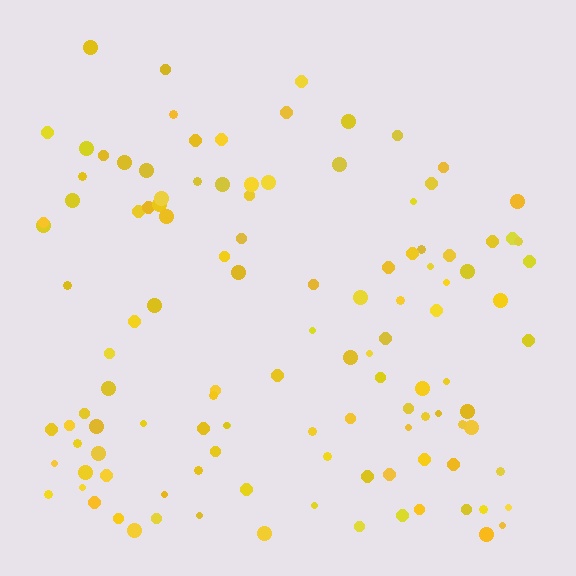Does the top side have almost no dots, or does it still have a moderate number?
Still a moderate number, just noticeably fewer than the bottom.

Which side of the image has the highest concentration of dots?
The bottom.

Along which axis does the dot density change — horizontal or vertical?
Vertical.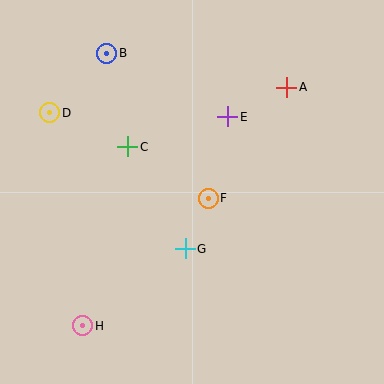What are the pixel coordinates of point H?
Point H is at (83, 326).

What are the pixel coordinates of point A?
Point A is at (287, 87).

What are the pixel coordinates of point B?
Point B is at (107, 53).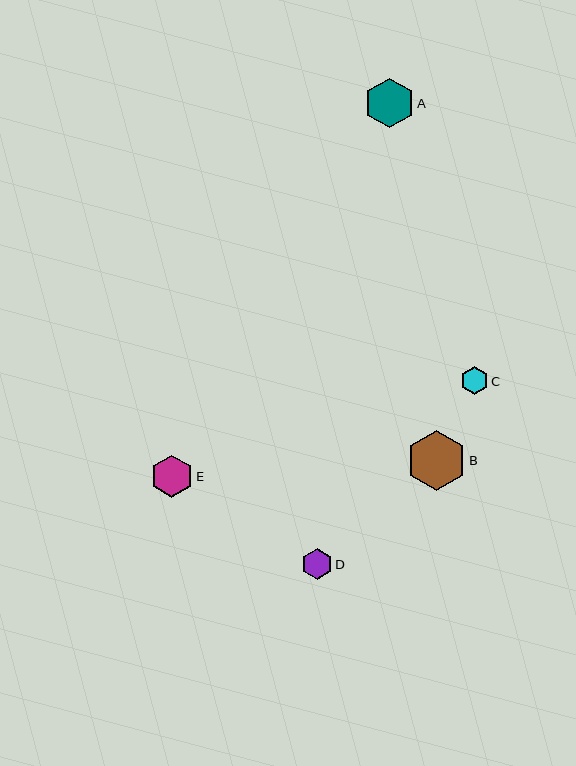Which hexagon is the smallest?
Hexagon C is the smallest with a size of approximately 28 pixels.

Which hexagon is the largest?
Hexagon B is the largest with a size of approximately 60 pixels.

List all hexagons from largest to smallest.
From largest to smallest: B, A, E, D, C.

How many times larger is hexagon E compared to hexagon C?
Hexagon E is approximately 1.5 times the size of hexagon C.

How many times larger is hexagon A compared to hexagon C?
Hexagon A is approximately 1.8 times the size of hexagon C.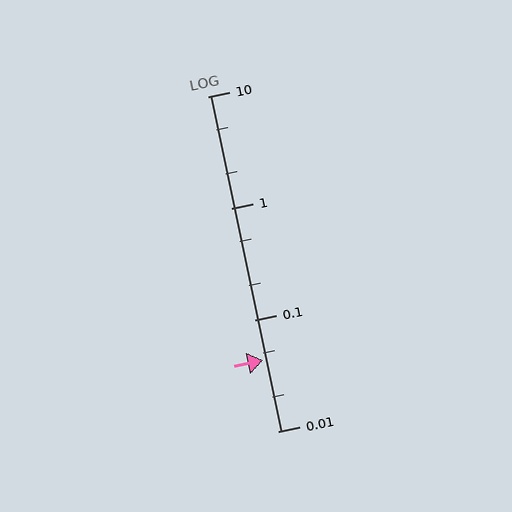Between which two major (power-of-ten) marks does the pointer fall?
The pointer is between 0.01 and 0.1.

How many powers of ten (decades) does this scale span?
The scale spans 3 decades, from 0.01 to 10.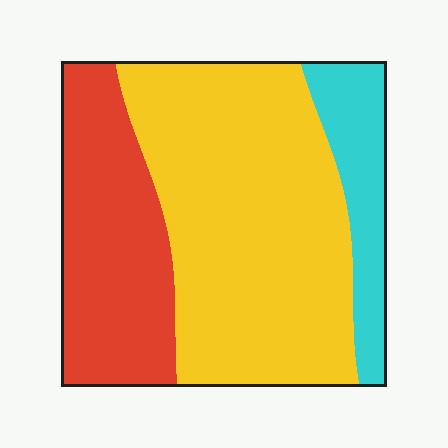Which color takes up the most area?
Yellow, at roughly 55%.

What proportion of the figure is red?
Red covers about 30% of the figure.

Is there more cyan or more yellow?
Yellow.